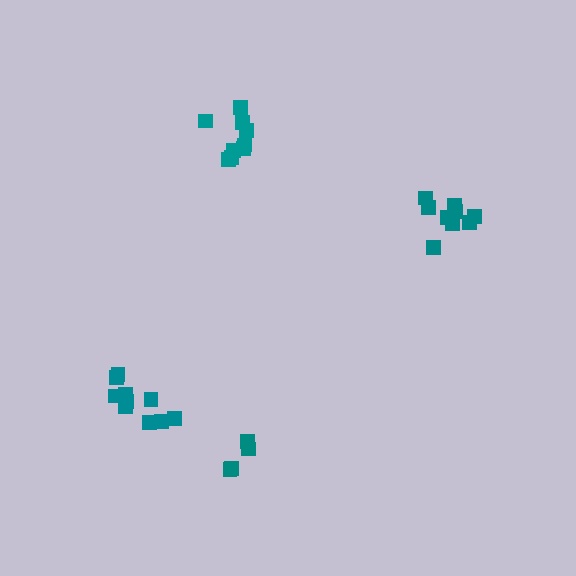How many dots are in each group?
Group 1: 5 dots, Group 2: 9 dots, Group 3: 9 dots, Group 4: 10 dots (33 total).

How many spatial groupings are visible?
There are 4 spatial groupings.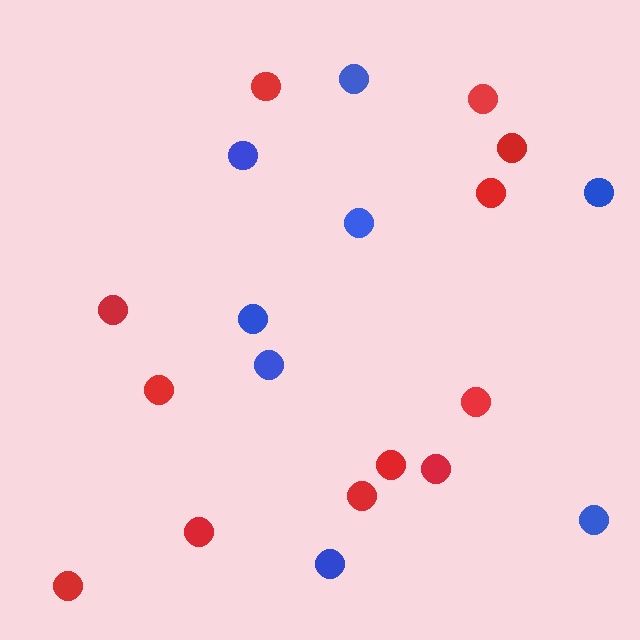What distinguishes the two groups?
There are 2 groups: one group of blue circles (8) and one group of red circles (12).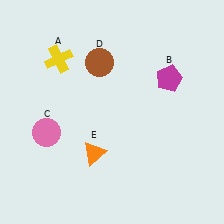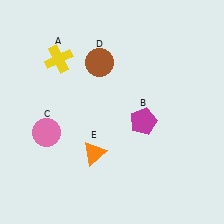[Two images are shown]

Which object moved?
The magenta pentagon (B) moved down.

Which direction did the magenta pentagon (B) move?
The magenta pentagon (B) moved down.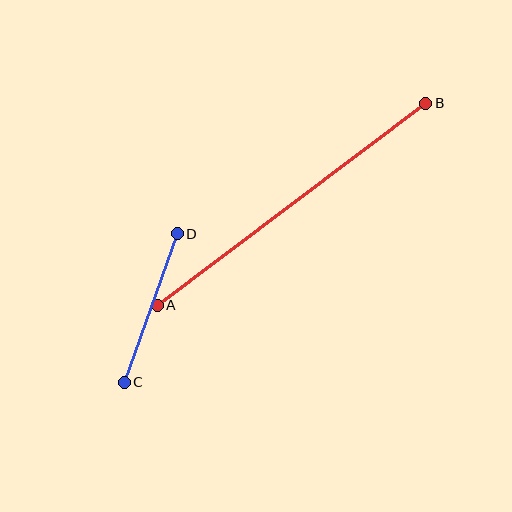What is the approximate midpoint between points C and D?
The midpoint is at approximately (151, 308) pixels.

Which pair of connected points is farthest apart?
Points A and B are farthest apart.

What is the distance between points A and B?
The distance is approximately 336 pixels.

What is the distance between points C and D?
The distance is approximately 158 pixels.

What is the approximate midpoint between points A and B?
The midpoint is at approximately (291, 204) pixels.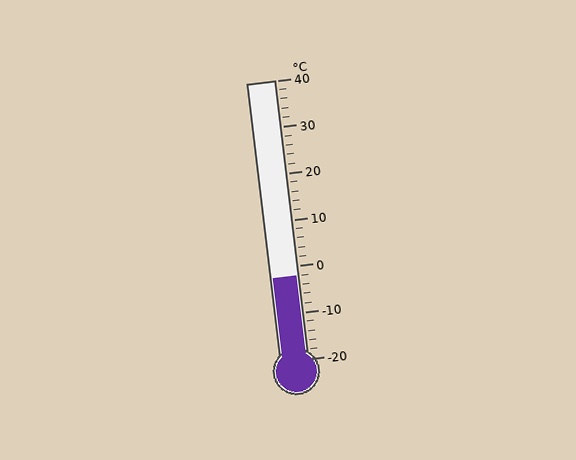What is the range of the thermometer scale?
The thermometer scale ranges from -20°C to 40°C.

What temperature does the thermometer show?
The thermometer shows approximately -2°C.